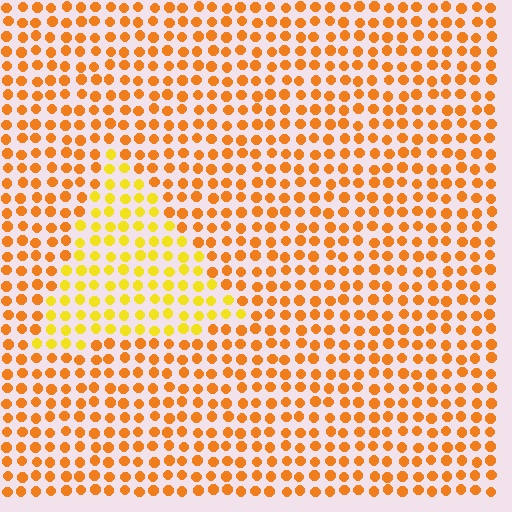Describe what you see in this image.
The image is filled with small orange elements in a uniform arrangement. A triangle-shaped region is visible where the elements are tinted to a slightly different hue, forming a subtle color boundary.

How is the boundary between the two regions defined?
The boundary is defined purely by a slight shift in hue (about 28 degrees). Spacing, size, and orientation are identical on both sides.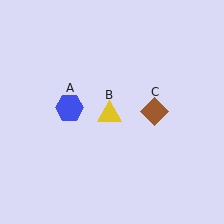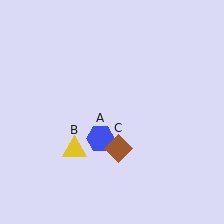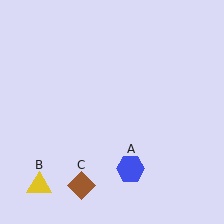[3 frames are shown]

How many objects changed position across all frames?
3 objects changed position: blue hexagon (object A), yellow triangle (object B), brown diamond (object C).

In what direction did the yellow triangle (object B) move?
The yellow triangle (object B) moved down and to the left.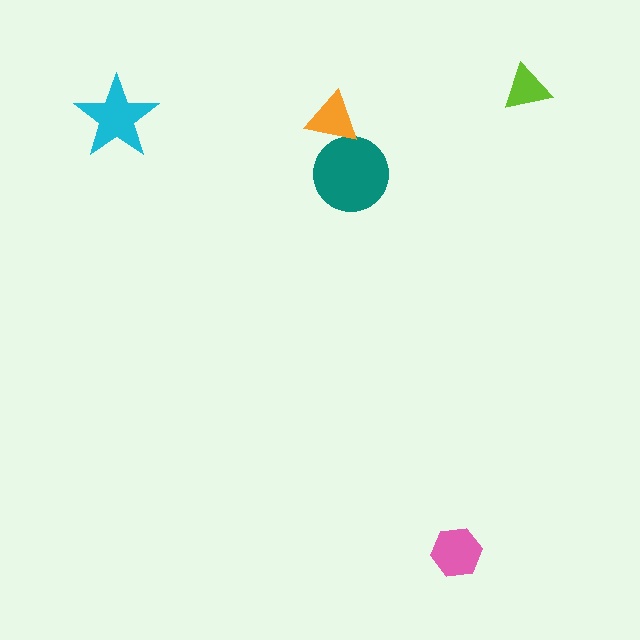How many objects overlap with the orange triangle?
1 object overlaps with the orange triangle.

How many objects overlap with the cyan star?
0 objects overlap with the cyan star.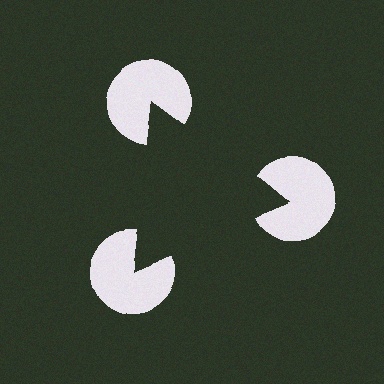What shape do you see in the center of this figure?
An illusory triangle — its edges are inferred from the aligned wedge cuts in the pac-man discs, not physically drawn.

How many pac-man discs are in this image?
There are 3 — one at each vertex of the illusory triangle.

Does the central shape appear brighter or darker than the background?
It typically appears slightly darker than the background, even though no actual brightness change is drawn.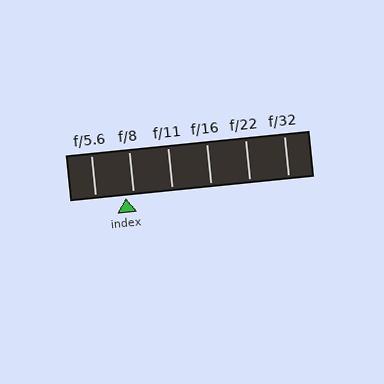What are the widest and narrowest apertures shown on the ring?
The widest aperture shown is f/5.6 and the narrowest is f/32.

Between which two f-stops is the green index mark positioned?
The index mark is between f/5.6 and f/8.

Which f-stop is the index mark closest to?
The index mark is closest to f/8.